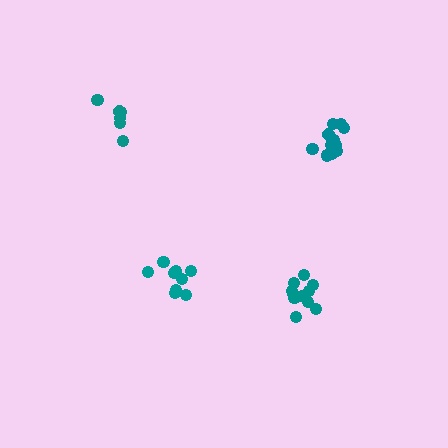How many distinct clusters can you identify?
There are 4 distinct clusters.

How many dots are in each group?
Group 1: 11 dots, Group 2: 11 dots, Group 3: 9 dots, Group 4: 6 dots (37 total).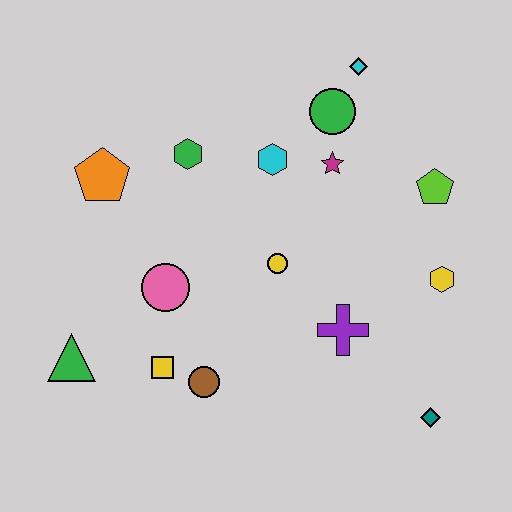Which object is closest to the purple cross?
The yellow circle is closest to the purple cross.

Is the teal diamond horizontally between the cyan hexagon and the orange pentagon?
No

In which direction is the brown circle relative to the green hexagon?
The brown circle is below the green hexagon.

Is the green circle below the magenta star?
No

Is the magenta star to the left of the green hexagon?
No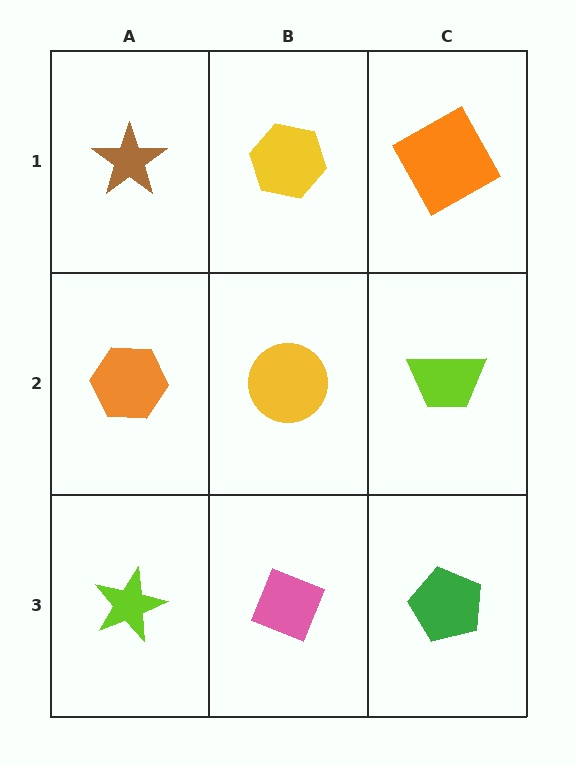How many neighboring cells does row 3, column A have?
2.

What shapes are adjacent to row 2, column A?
A brown star (row 1, column A), a lime star (row 3, column A), a yellow circle (row 2, column B).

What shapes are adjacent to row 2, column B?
A yellow hexagon (row 1, column B), a pink diamond (row 3, column B), an orange hexagon (row 2, column A), a lime trapezoid (row 2, column C).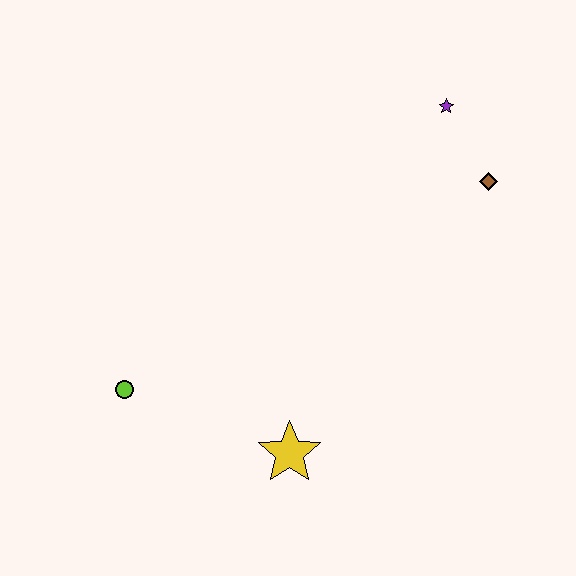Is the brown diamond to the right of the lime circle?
Yes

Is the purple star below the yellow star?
No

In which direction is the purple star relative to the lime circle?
The purple star is to the right of the lime circle.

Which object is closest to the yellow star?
The lime circle is closest to the yellow star.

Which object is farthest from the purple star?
The lime circle is farthest from the purple star.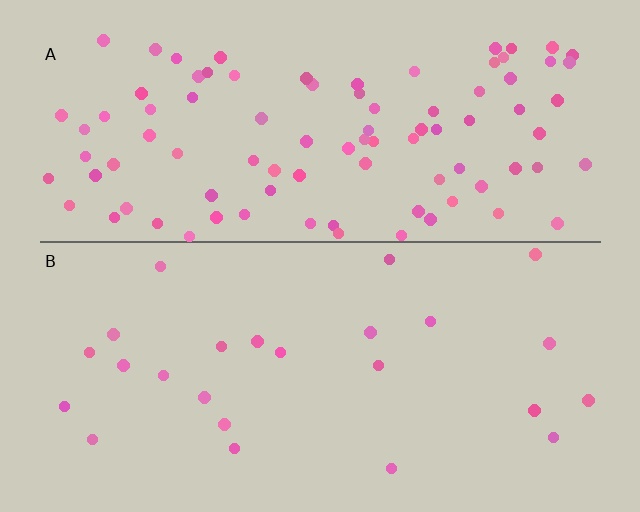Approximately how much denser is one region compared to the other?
Approximately 3.8× — region A over region B.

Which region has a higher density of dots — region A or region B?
A (the top).